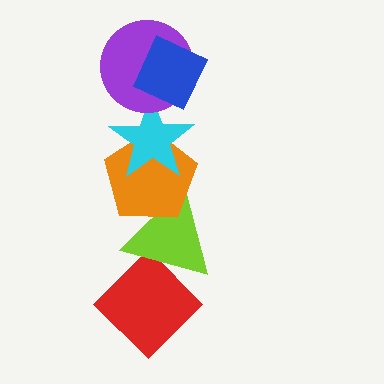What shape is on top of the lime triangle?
The orange pentagon is on top of the lime triangle.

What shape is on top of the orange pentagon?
The cyan star is on top of the orange pentagon.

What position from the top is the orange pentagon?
The orange pentagon is 4th from the top.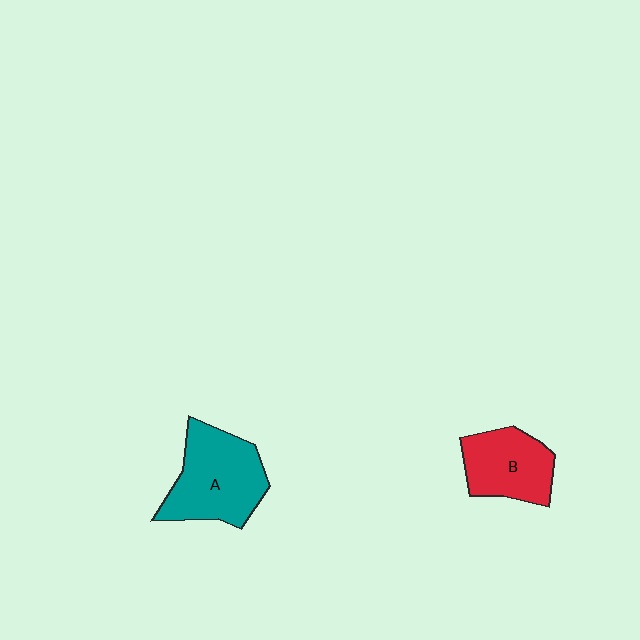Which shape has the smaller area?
Shape B (red).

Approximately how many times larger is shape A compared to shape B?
Approximately 1.4 times.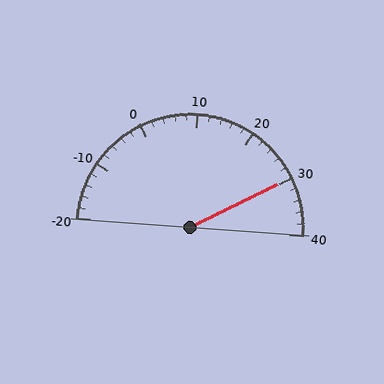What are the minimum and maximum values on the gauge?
The gauge ranges from -20 to 40.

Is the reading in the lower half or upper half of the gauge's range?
The reading is in the upper half of the range (-20 to 40).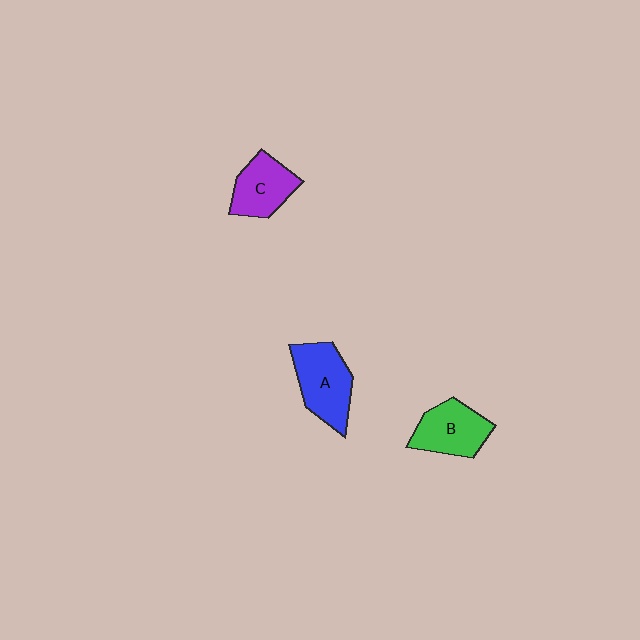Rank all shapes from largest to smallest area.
From largest to smallest: A (blue), B (green), C (purple).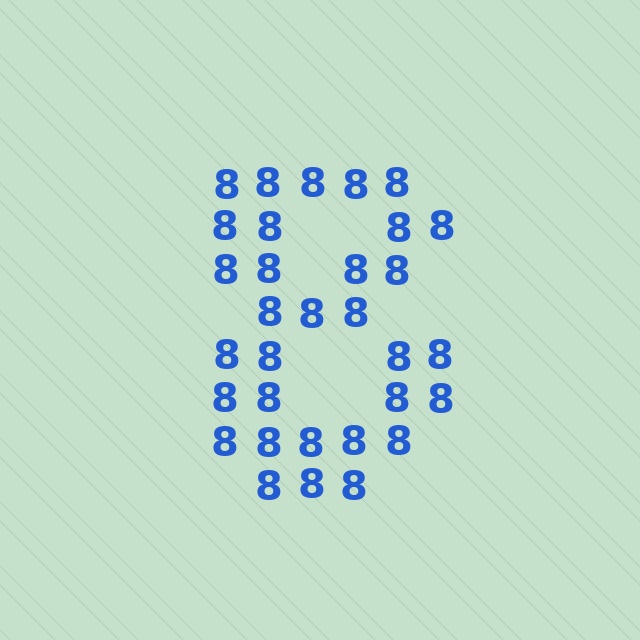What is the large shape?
The large shape is the digit 8.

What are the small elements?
The small elements are digit 8's.